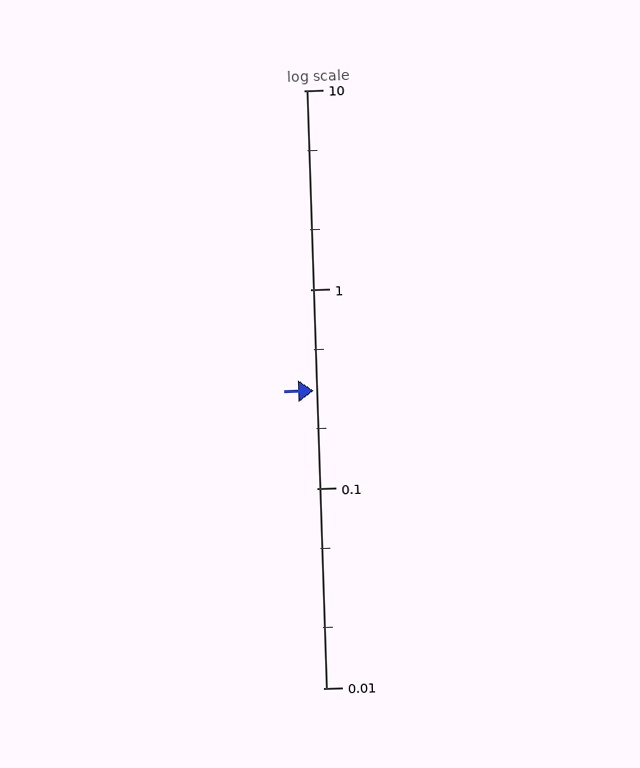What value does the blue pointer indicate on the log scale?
The pointer indicates approximately 0.31.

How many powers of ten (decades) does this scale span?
The scale spans 3 decades, from 0.01 to 10.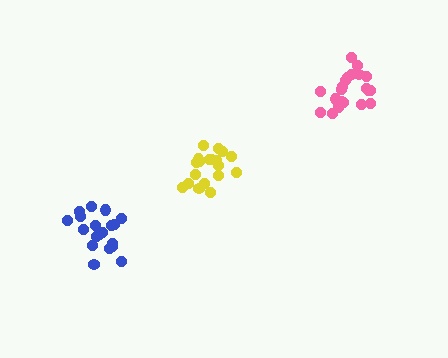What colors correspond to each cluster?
The clusters are colored: blue, pink, yellow.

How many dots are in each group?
Group 1: 19 dots, Group 2: 21 dots, Group 3: 19 dots (59 total).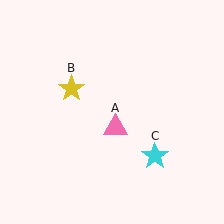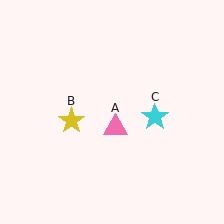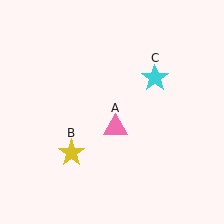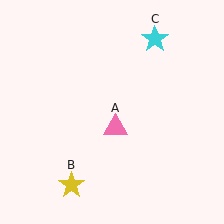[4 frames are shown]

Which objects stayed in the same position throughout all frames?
Pink triangle (object A) remained stationary.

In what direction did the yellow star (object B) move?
The yellow star (object B) moved down.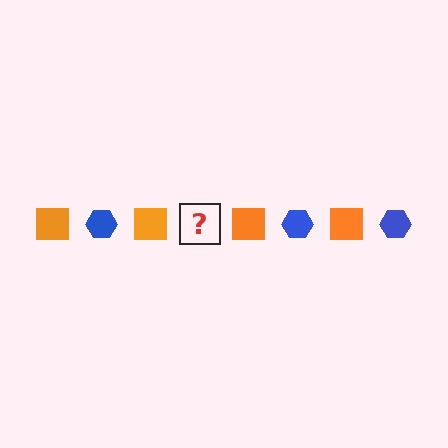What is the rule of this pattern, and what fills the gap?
The rule is that the pattern alternates between orange square and blue hexagon. The gap should be filled with a blue hexagon.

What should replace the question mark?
The question mark should be replaced with a blue hexagon.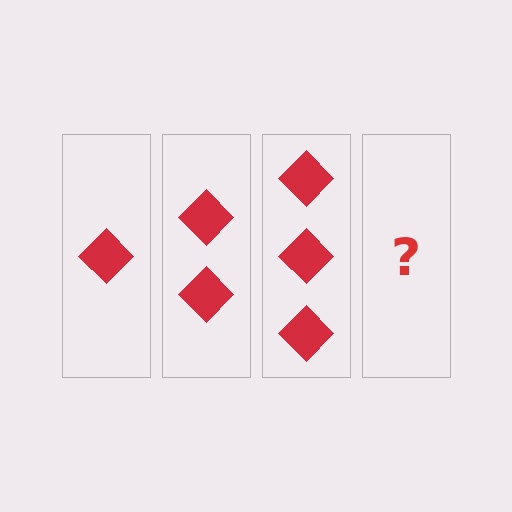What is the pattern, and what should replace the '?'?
The pattern is that each step adds one more diamond. The '?' should be 4 diamonds.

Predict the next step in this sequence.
The next step is 4 diamonds.